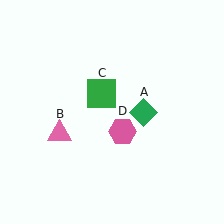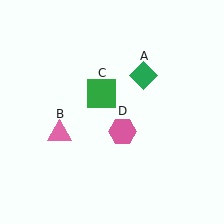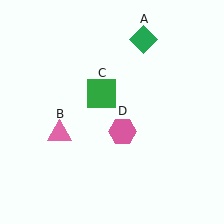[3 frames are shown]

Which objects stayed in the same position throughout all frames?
Pink triangle (object B) and green square (object C) and pink hexagon (object D) remained stationary.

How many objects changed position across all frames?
1 object changed position: green diamond (object A).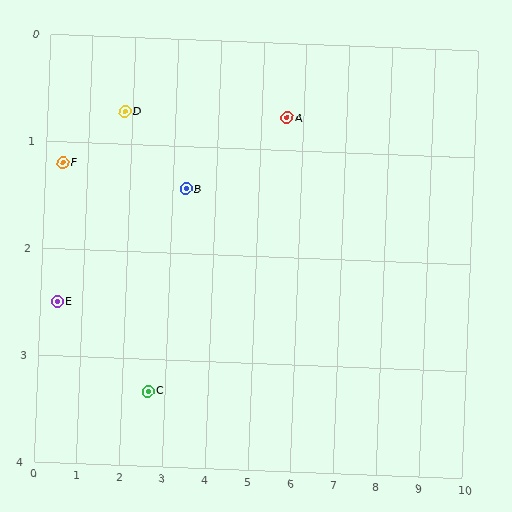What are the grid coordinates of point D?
Point D is at approximately (1.8, 0.7).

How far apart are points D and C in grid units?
Points D and C are about 2.7 grid units apart.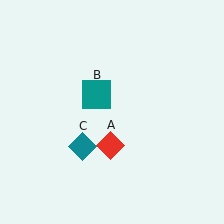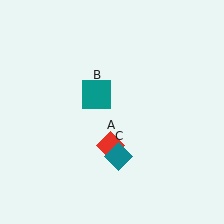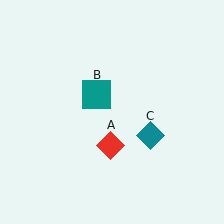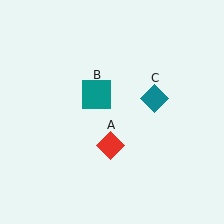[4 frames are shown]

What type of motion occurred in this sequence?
The teal diamond (object C) rotated counterclockwise around the center of the scene.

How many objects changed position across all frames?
1 object changed position: teal diamond (object C).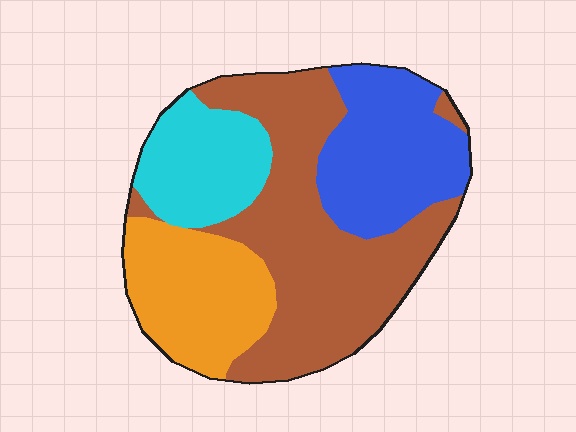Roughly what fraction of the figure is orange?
Orange covers about 20% of the figure.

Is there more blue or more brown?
Brown.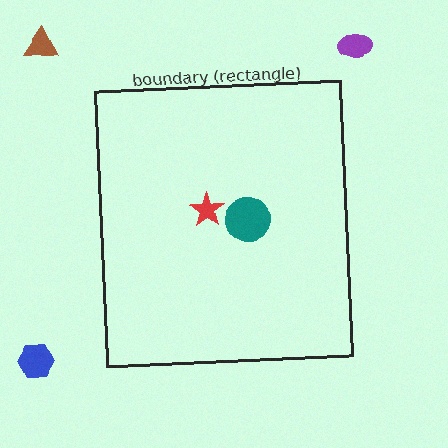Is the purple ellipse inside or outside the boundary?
Outside.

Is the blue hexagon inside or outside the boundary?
Outside.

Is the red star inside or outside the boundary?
Inside.